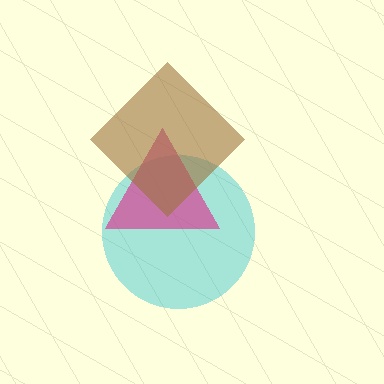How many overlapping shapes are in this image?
There are 3 overlapping shapes in the image.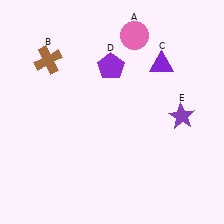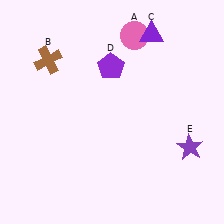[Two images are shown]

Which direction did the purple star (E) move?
The purple star (E) moved down.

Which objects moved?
The objects that moved are: the purple triangle (C), the purple star (E).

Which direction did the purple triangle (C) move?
The purple triangle (C) moved up.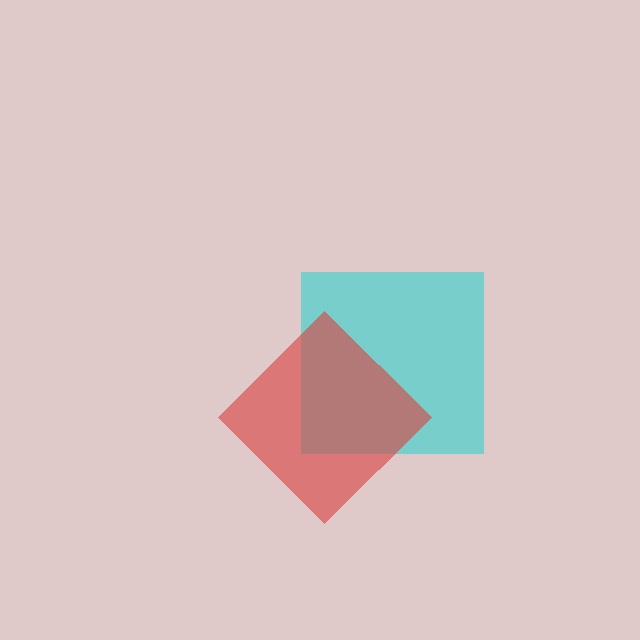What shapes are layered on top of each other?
The layered shapes are: a cyan square, a red diamond.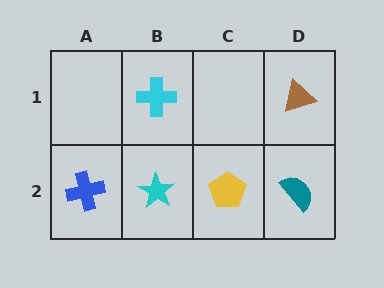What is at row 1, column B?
A cyan cross.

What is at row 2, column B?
A cyan star.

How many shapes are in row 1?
2 shapes.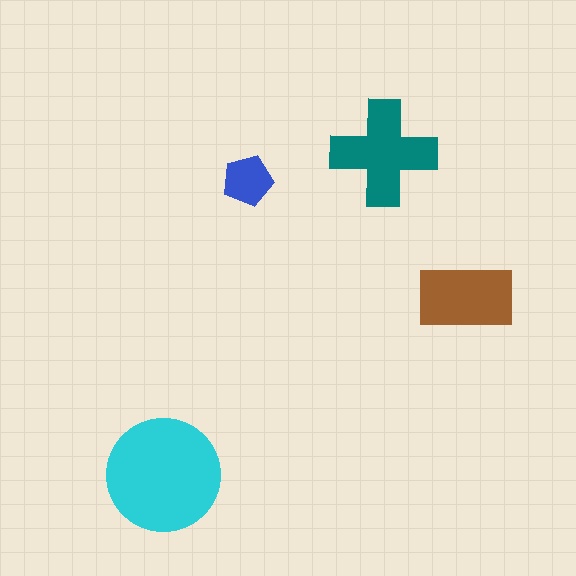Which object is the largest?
The cyan circle.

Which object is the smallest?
The blue pentagon.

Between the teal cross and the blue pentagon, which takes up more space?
The teal cross.